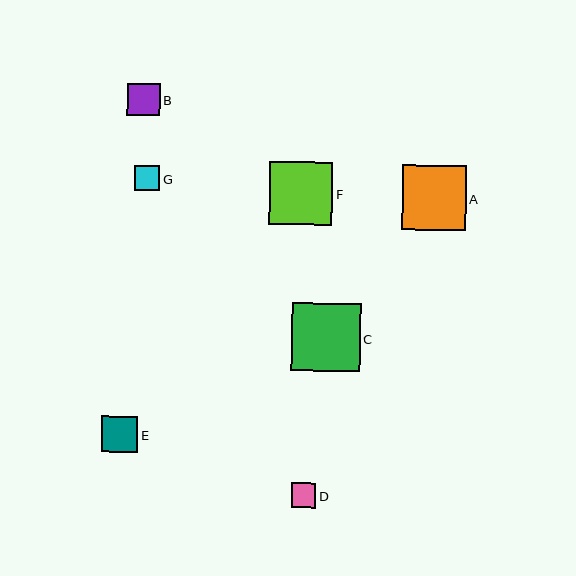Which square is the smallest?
Square D is the smallest with a size of approximately 24 pixels.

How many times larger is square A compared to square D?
Square A is approximately 2.6 times the size of square D.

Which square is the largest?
Square C is the largest with a size of approximately 69 pixels.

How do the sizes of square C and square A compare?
Square C and square A are approximately the same size.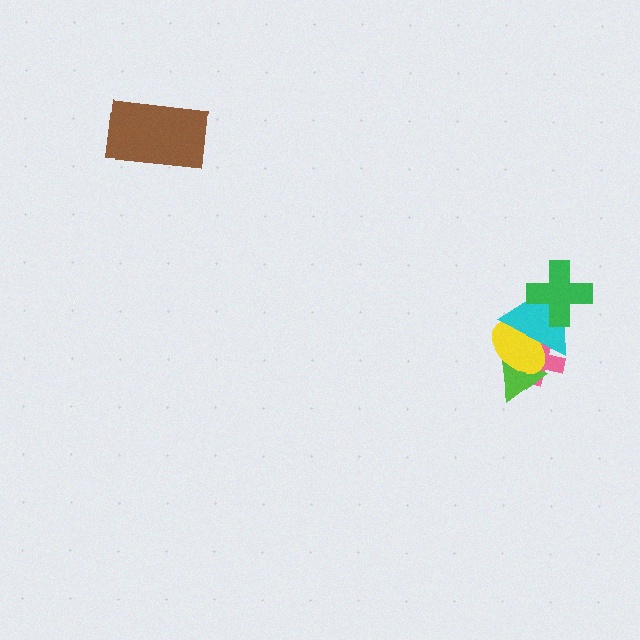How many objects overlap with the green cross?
1 object overlaps with the green cross.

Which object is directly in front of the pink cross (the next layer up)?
The lime triangle is directly in front of the pink cross.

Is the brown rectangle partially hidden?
No, no other shape covers it.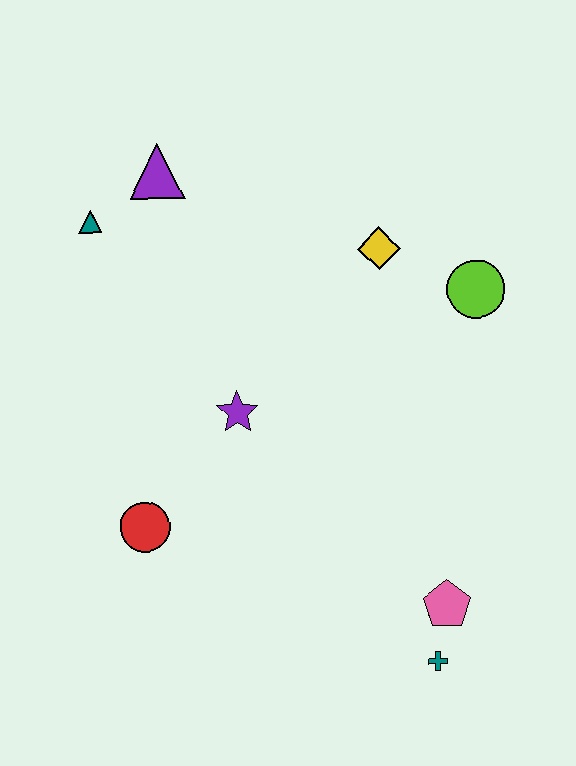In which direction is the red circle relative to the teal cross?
The red circle is to the left of the teal cross.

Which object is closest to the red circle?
The purple star is closest to the red circle.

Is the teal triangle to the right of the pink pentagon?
No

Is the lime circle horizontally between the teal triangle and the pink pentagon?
No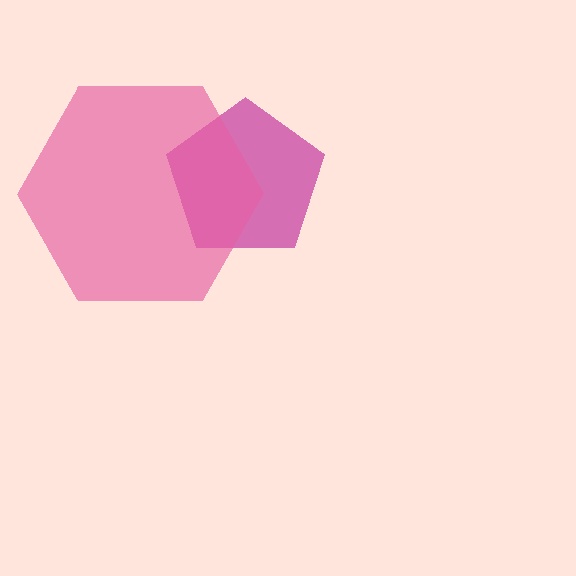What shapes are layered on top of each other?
The layered shapes are: a magenta pentagon, a pink hexagon.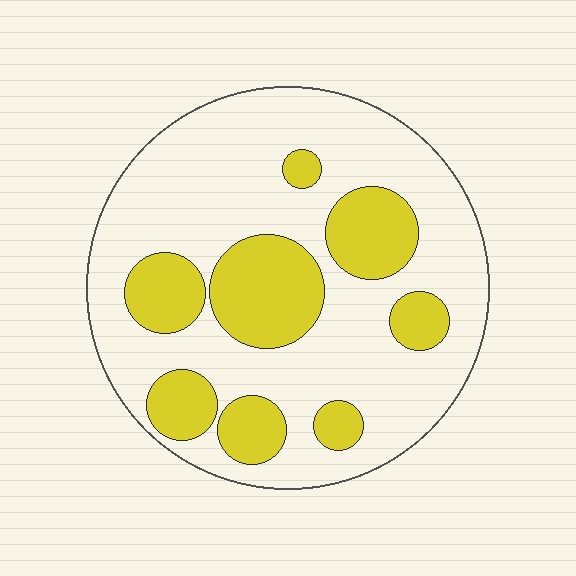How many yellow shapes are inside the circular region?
8.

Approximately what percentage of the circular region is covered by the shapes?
Approximately 30%.